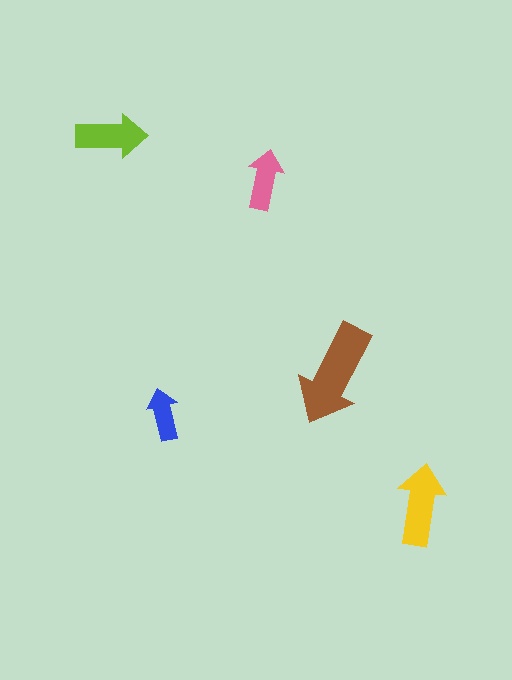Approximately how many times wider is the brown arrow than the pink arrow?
About 1.5 times wider.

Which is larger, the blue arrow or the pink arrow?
The pink one.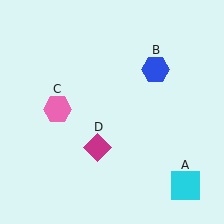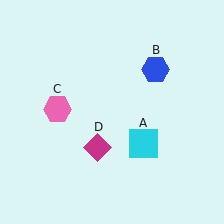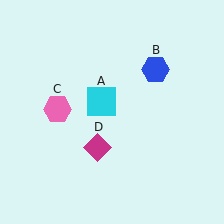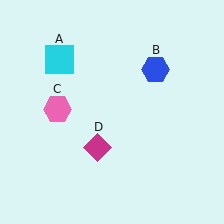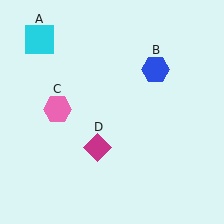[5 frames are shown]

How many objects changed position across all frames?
1 object changed position: cyan square (object A).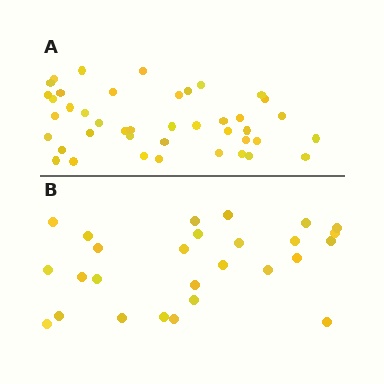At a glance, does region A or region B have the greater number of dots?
Region A (the top region) has more dots.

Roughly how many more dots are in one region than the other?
Region A has approximately 15 more dots than region B.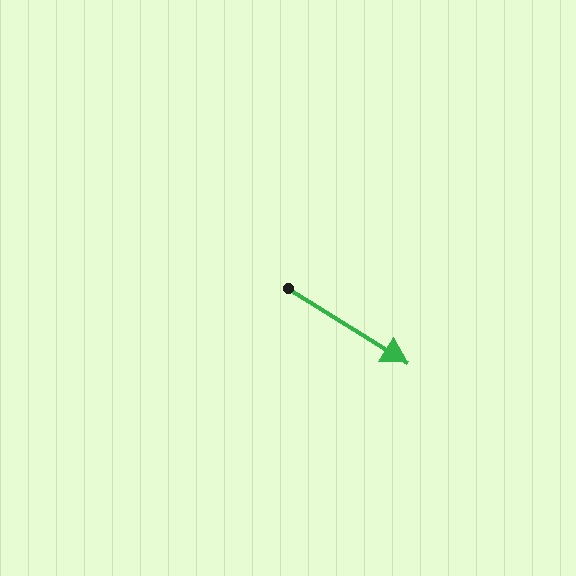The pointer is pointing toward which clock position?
Roughly 4 o'clock.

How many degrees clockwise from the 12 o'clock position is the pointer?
Approximately 122 degrees.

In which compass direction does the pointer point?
Southeast.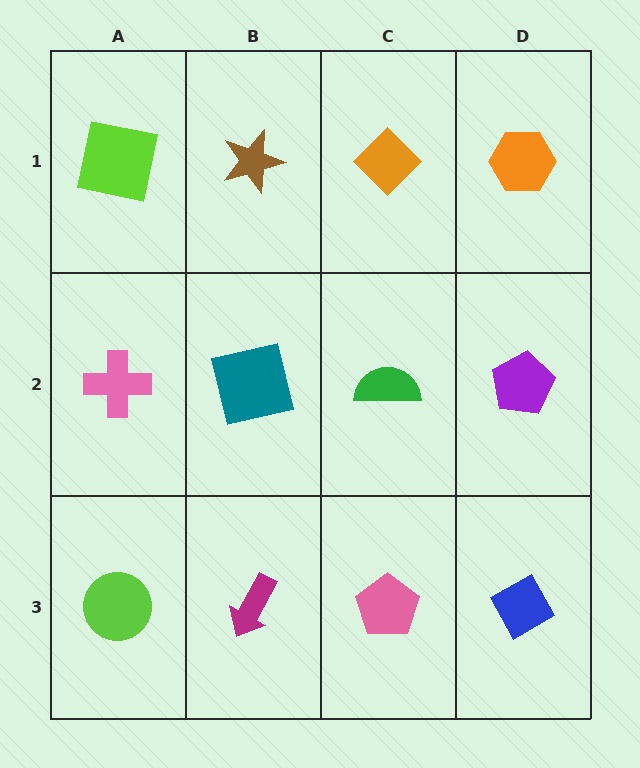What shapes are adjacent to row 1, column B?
A teal square (row 2, column B), a lime square (row 1, column A), an orange diamond (row 1, column C).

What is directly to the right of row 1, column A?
A brown star.